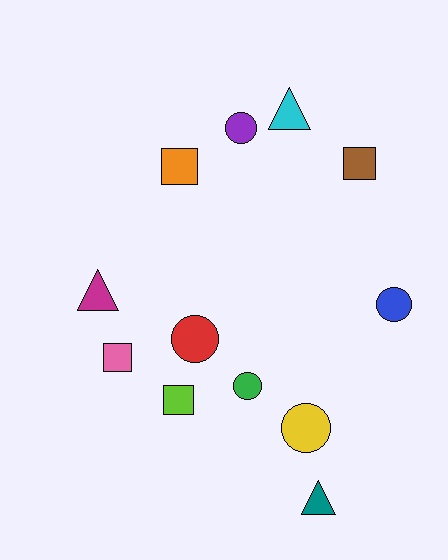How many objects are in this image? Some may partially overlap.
There are 12 objects.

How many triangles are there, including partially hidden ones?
There are 3 triangles.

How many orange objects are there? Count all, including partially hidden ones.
There is 1 orange object.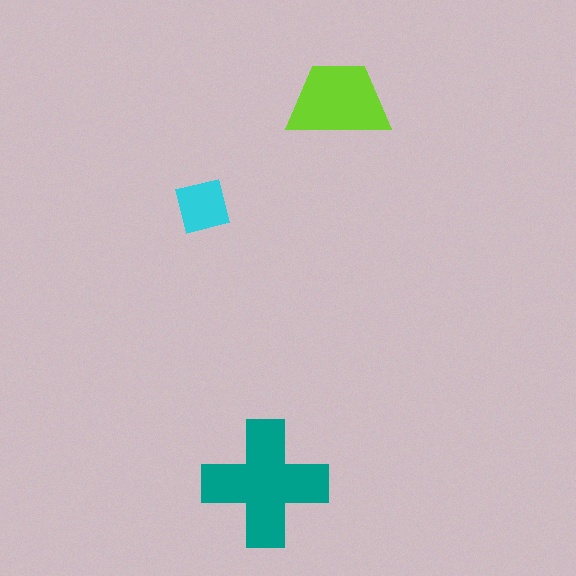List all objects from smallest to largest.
The cyan square, the lime trapezoid, the teal cross.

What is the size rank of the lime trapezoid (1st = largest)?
2nd.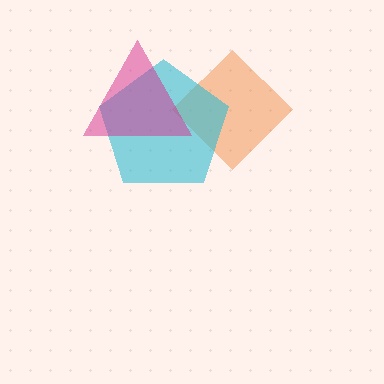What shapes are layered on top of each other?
The layered shapes are: an orange diamond, a cyan pentagon, a magenta triangle.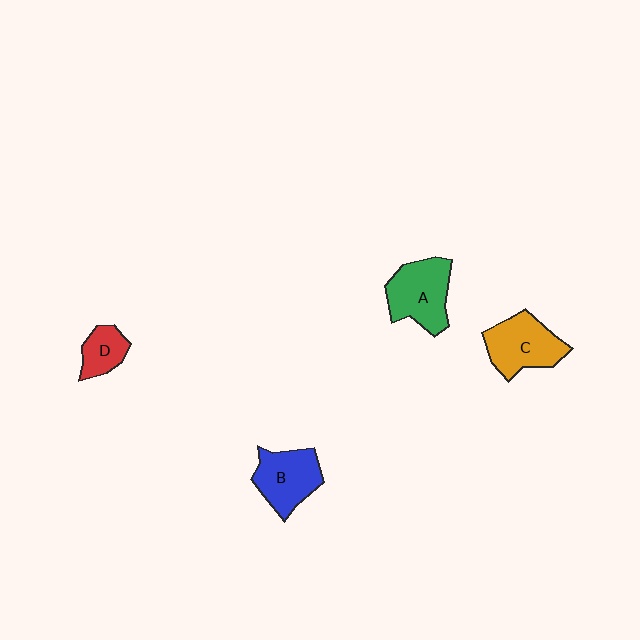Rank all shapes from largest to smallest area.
From largest to smallest: A (green), C (orange), B (blue), D (red).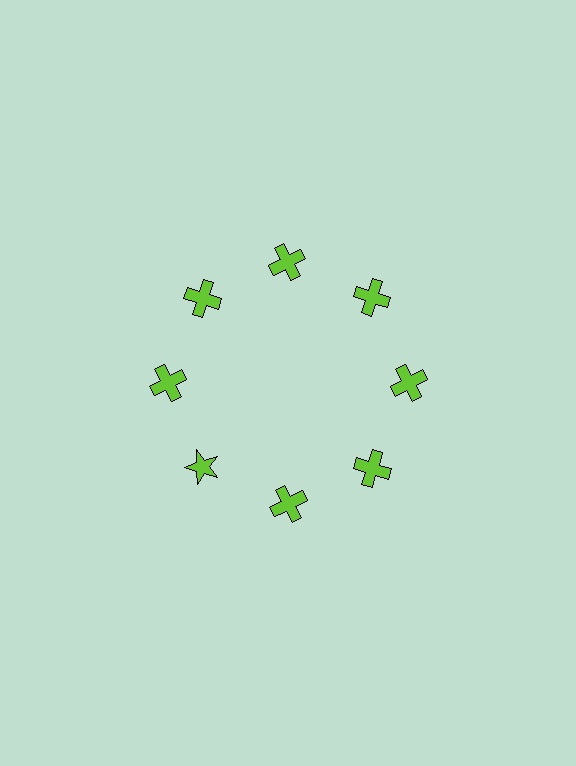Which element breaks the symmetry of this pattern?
The lime star at roughly the 8 o'clock position breaks the symmetry. All other shapes are lime crosses.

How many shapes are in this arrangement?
There are 8 shapes arranged in a ring pattern.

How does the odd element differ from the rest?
It has a different shape: star instead of cross.